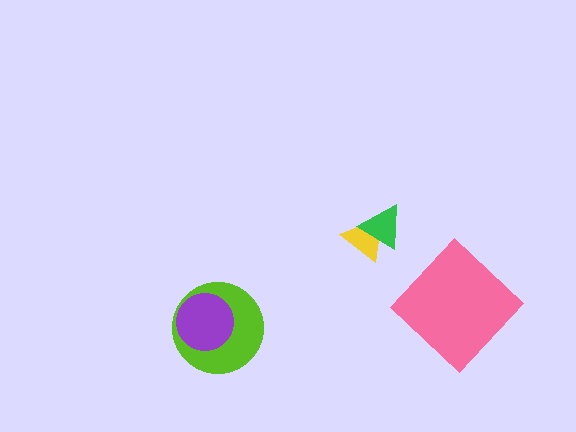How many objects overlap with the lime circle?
1 object overlaps with the lime circle.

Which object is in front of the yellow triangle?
The green triangle is in front of the yellow triangle.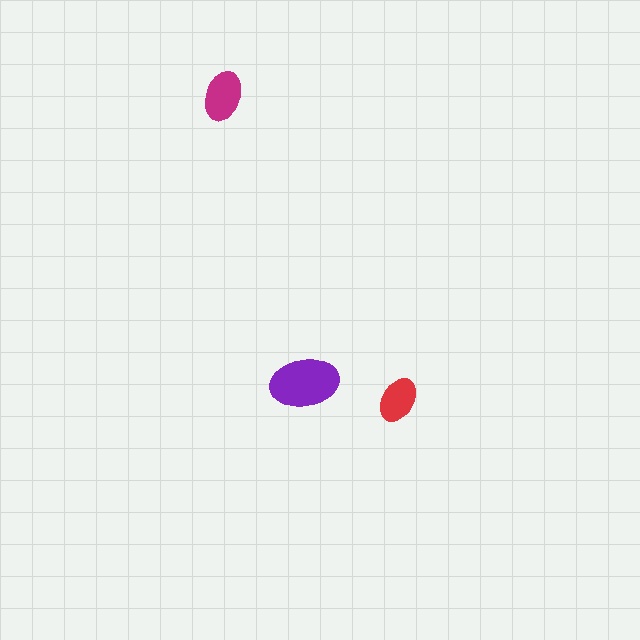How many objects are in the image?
There are 3 objects in the image.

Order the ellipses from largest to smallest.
the purple one, the magenta one, the red one.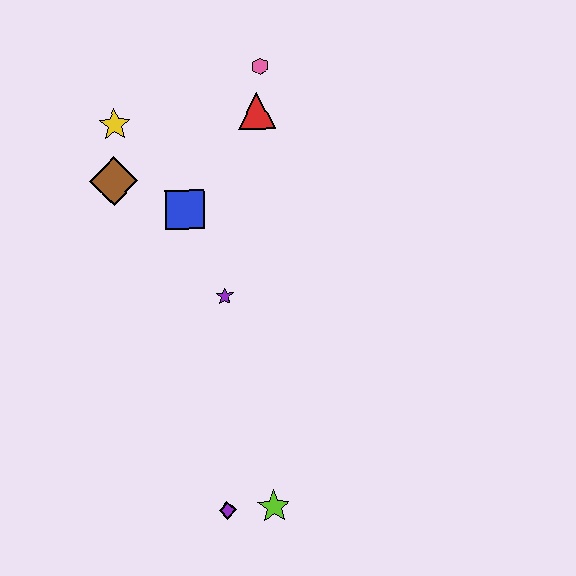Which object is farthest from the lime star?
The pink hexagon is farthest from the lime star.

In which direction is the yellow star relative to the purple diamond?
The yellow star is above the purple diamond.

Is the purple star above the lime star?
Yes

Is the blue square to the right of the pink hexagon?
No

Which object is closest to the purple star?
The blue square is closest to the purple star.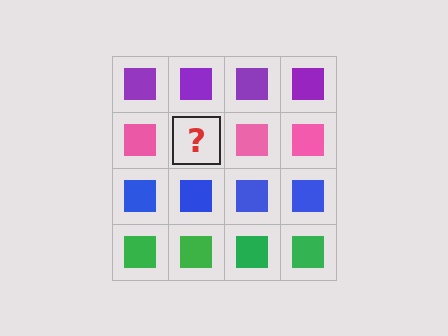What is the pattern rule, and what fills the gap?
The rule is that each row has a consistent color. The gap should be filled with a pink square.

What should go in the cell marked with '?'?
The missing cell should contain a pink square.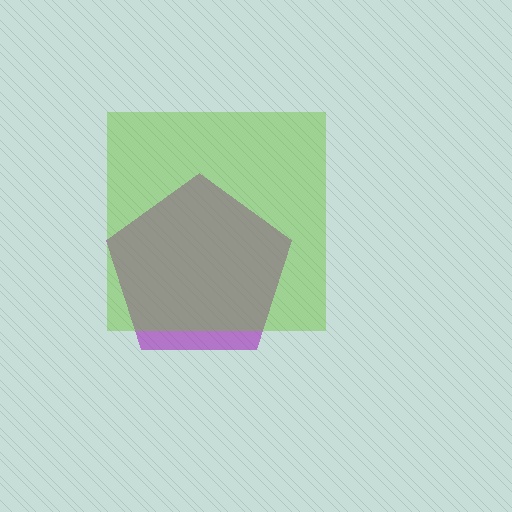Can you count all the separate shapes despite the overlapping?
Yes, there are 2 separate shapes.